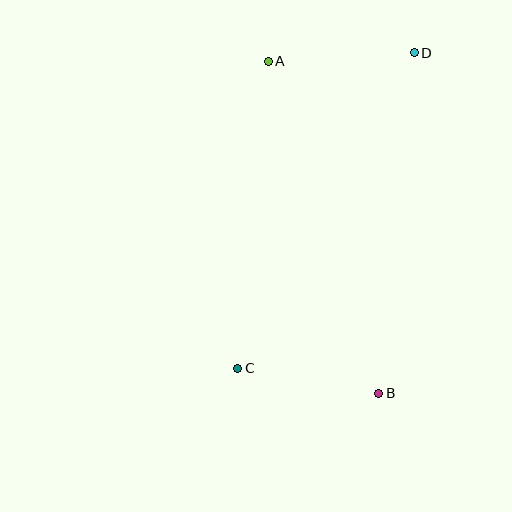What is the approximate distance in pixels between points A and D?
The distance between A and D is approximately 146 pixels.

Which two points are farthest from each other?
Points C and D are farthest from each other.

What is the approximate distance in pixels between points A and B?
The distance between A and B is approximately 350 pixels.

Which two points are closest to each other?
Points B and C are closest to each other.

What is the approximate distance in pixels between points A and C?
The distance between A and C is approximately 308 pixels.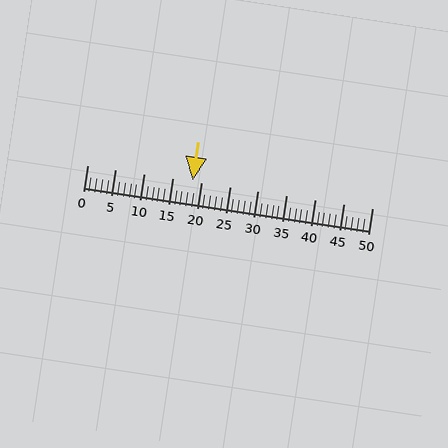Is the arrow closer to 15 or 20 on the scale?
The arrow is closer to 20.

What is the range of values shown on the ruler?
The ruler shows values from 0 to 50.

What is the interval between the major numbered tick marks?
The major tick marks are spaced 5 units apart.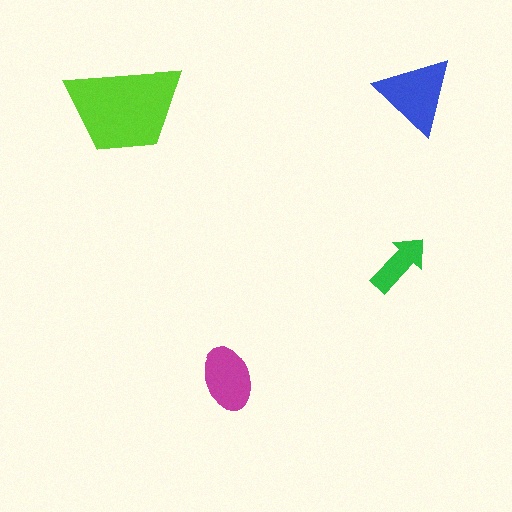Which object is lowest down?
The magenta ellipse is bottommost.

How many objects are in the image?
There are 4 objects in the image.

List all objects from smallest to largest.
The green arrow, the magenta ellipse, the blue triangle, the lime trapezoid.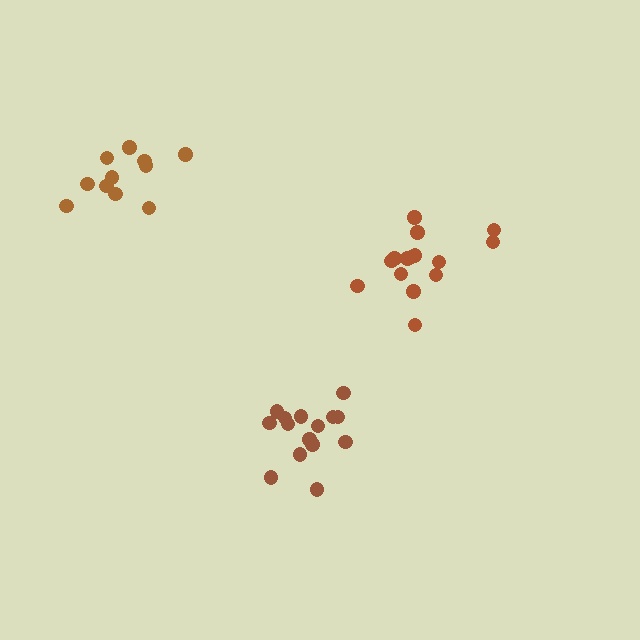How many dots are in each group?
Group 1: 11 dots, Group 2: 15 dots, Group 3: 15 dots (41 total).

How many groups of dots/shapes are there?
There are 3 groups.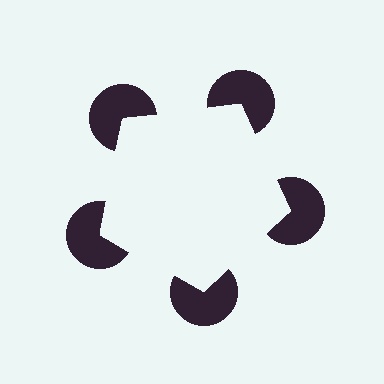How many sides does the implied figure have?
5 sides.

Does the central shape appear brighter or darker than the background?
It typically appears slightly brighter than the background, even though no actual brightness change is drawn.